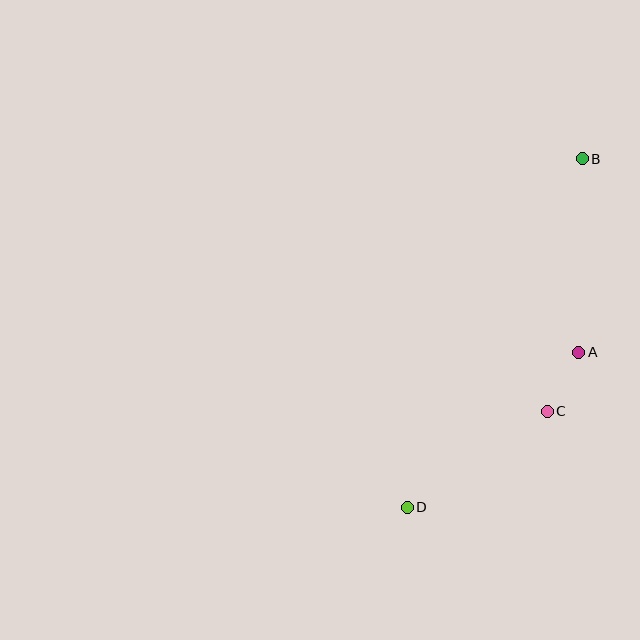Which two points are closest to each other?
Points A and C are closest to each other.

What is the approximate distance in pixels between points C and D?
The distance between C and D is approximately 169 pixels.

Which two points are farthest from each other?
Points B and D are farthest from each other.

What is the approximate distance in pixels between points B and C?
The distance between B and C is approximately 255 pixels.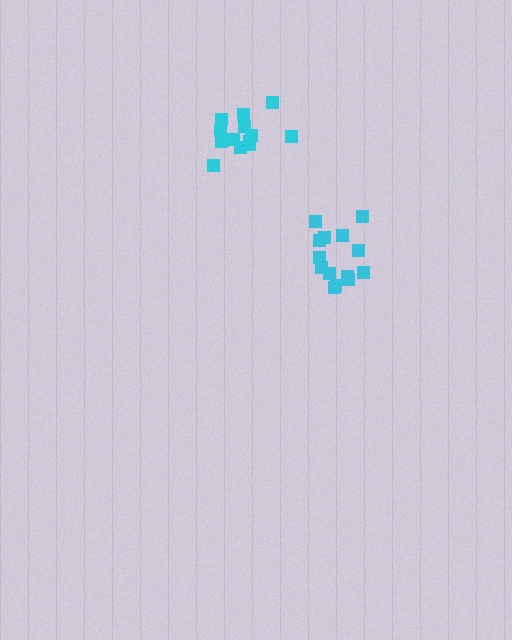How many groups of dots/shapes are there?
There are 2 groups.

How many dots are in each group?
Group 1: 14 dots, Group 2: 13 dots (27 total).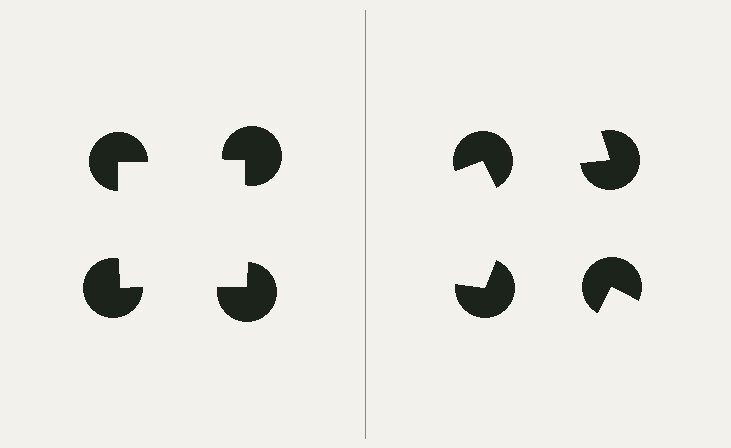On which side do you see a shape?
An illusory square appears on the left side. On the right side the wedge cuts are rotated, so no coherent shape forms.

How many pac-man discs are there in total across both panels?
8 — 4 on each side.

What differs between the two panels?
The pac-man discs are positioned identically on both sides; only the wedge orientations differ. On the left they align to a square; on the right they are misaligned.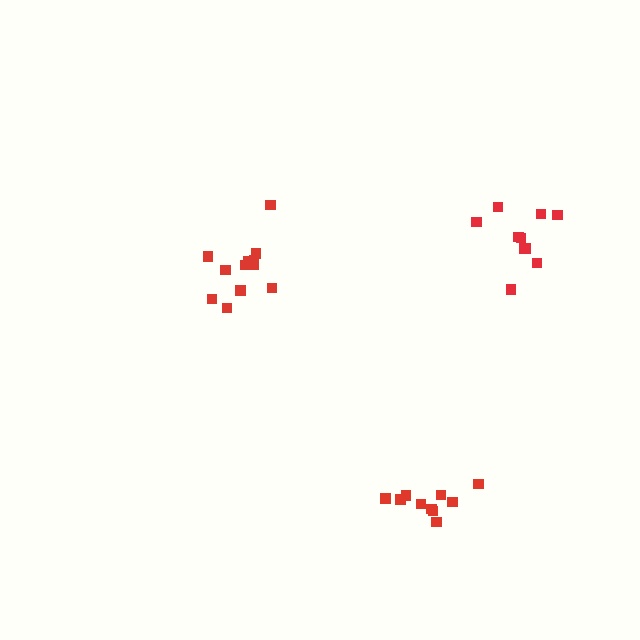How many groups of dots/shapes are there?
There are 3 groups.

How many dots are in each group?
Group 1: 12 dots, Group 2: 10 dots, Group 3: 10 dots (32 total).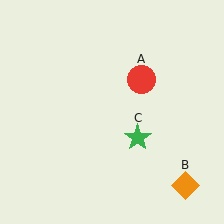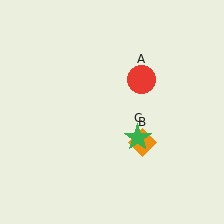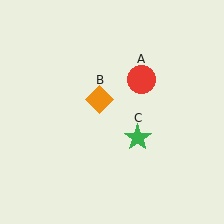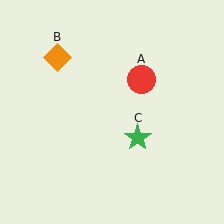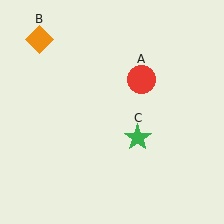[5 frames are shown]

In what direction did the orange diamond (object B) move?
The orange diamond (object B) moved up and to the left.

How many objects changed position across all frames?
1 object changed position: orange diamond (object B).